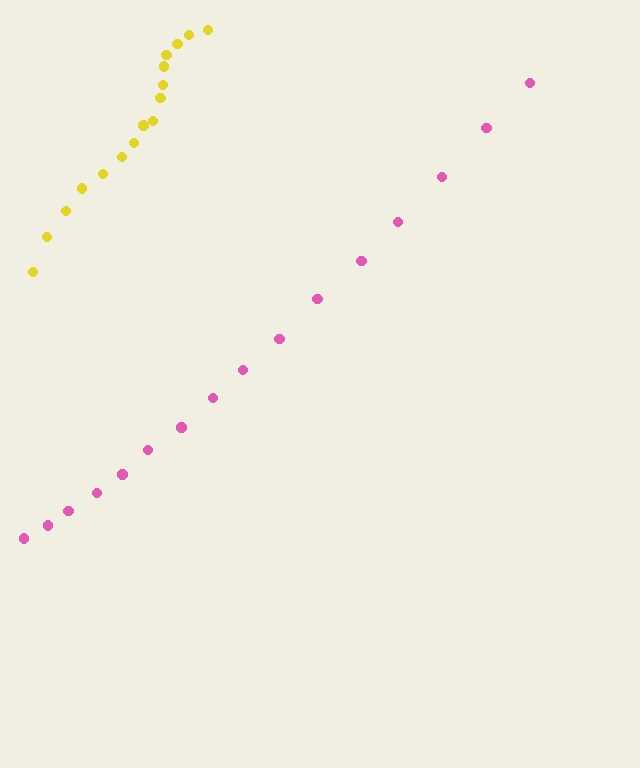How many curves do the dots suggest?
There are 2 distinct paths.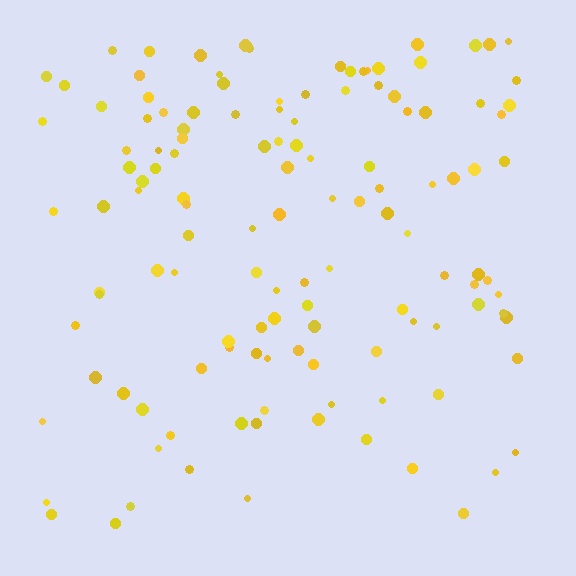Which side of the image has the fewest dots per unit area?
The bottom.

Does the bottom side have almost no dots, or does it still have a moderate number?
Still a moderate number, just noticeably fewer than the top.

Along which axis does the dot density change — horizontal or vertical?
Vertical.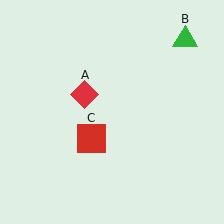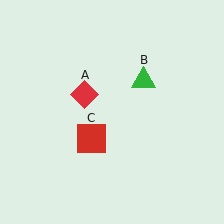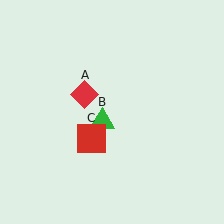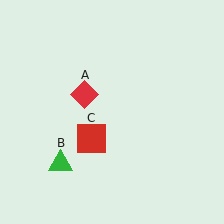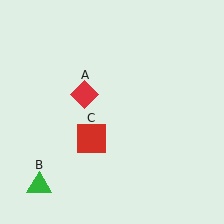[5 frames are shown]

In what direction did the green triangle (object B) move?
The green triangle (object B) moved down and to the left.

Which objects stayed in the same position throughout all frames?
Red diamond (object A) and red square (object C) remained stationary.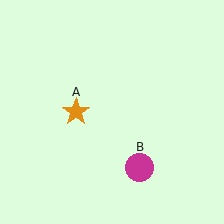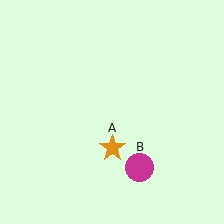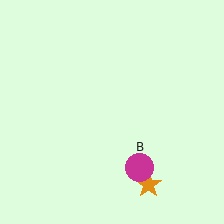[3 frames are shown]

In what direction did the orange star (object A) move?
The orange star (object A) moved down and to the right.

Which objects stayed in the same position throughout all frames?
Magenta circle (object B) remained stationary.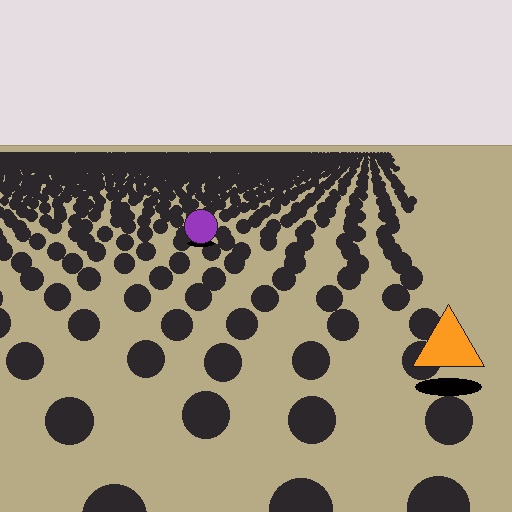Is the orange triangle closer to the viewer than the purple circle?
Yes. The orange triangle is closer — you can tell from the texture gradient: the ground texture is coarser near it.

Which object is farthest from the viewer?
The purple circle is farthest from the viewer. It appears smaller and the ground texture around it is denser.